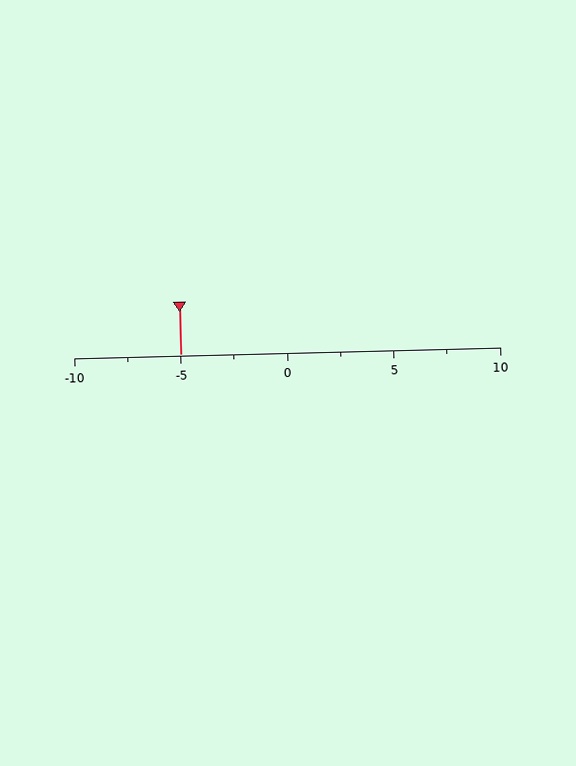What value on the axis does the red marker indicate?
The marker indicates approximately -5.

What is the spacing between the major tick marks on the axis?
The major ticks are spaced 5 apart.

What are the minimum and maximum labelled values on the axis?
The axis runs from -10 to 10.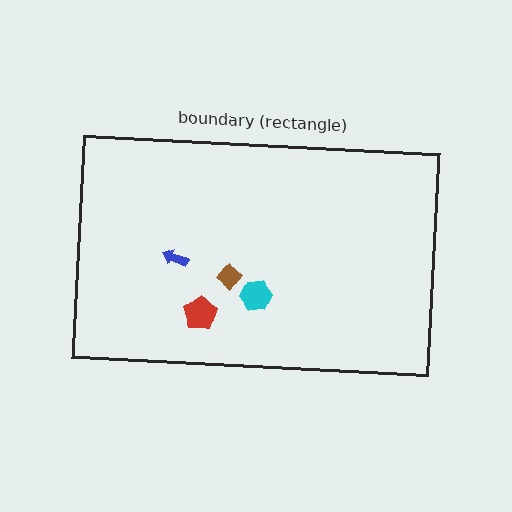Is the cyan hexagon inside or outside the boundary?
Inside.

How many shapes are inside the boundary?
4 inside, 0 outside.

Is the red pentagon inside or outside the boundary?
Inside.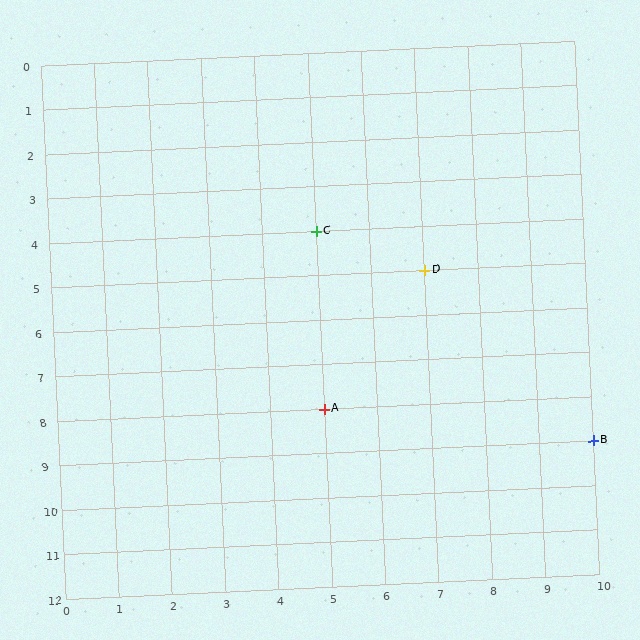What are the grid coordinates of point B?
Point B is at grid coordinates (10, 9).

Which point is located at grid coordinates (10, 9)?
Point B is at (10, 9).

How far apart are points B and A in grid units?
Points B and A are 5 columns and 1 row apart (about 5.1 grid units diagonally).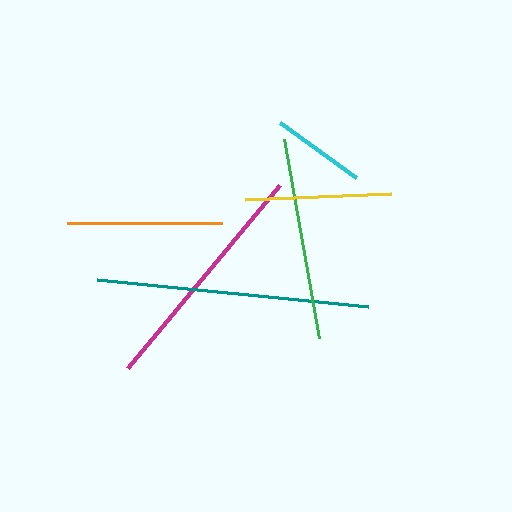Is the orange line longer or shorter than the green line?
The green line is longer than the orange line.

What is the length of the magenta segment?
The magenta segment is approximately 238 pixels long.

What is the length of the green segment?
The green segment is approximately 202 pixels long.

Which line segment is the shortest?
The cyan line is the shortest at approximately 93 pixels.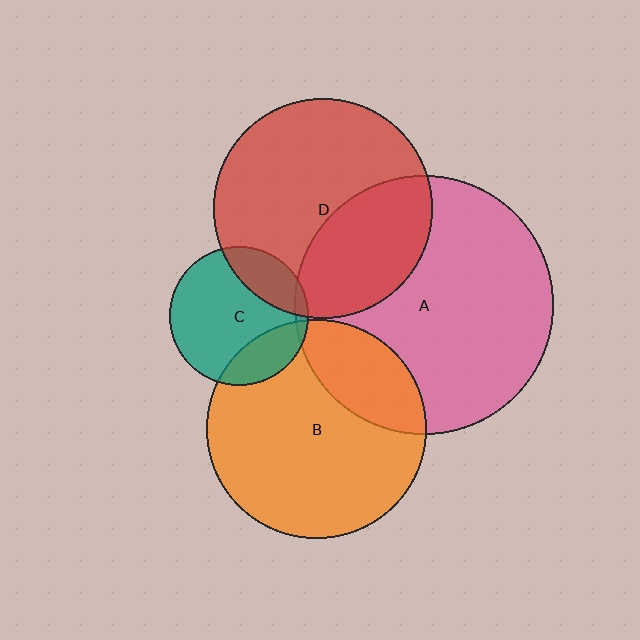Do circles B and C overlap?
Yes.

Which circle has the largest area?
Circle A (pink).